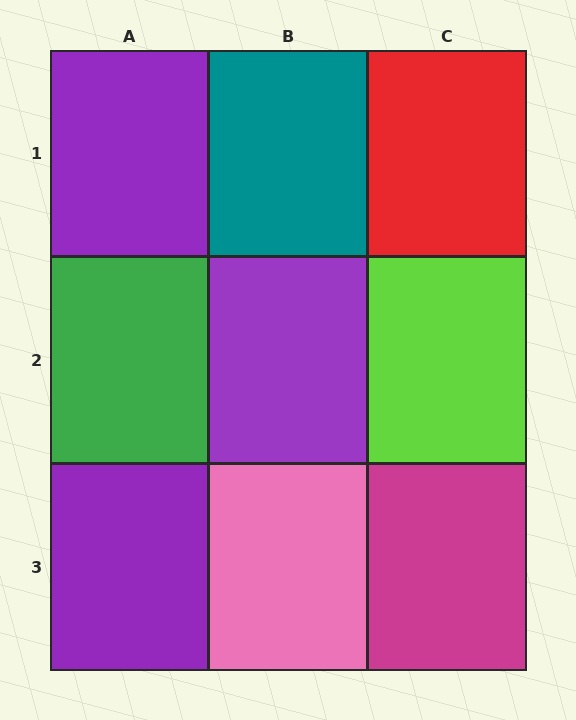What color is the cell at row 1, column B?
Teal.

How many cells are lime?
1 cell is lime.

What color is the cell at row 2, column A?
Green.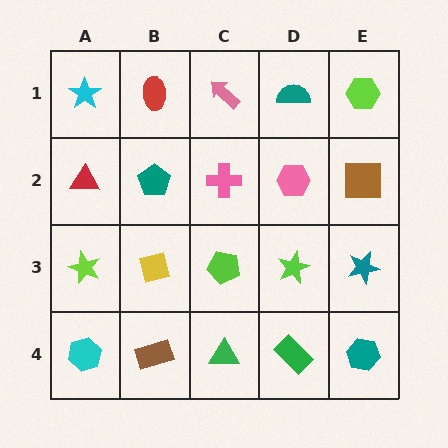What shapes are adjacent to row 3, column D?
A pink hexagon (row 2, column D), a green rectangle (row 4, column D), a lime pentagon (row 3, column C), a teal star (row 3, column E).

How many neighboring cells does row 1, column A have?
2.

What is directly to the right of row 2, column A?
A teal pentagon.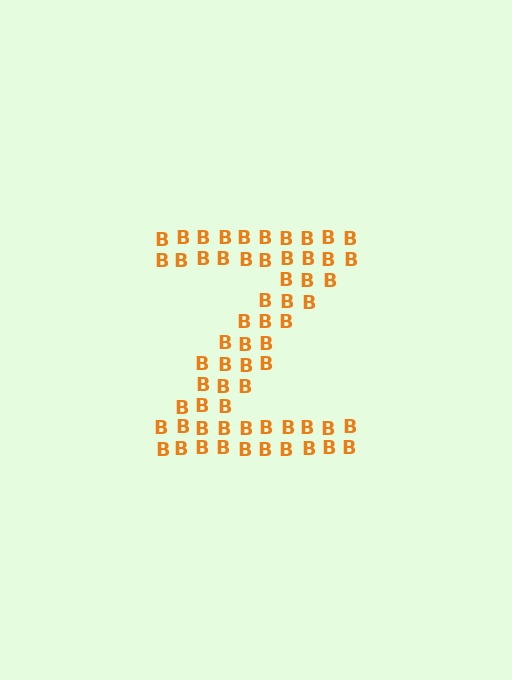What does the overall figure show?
The overall figure shows the letter Z.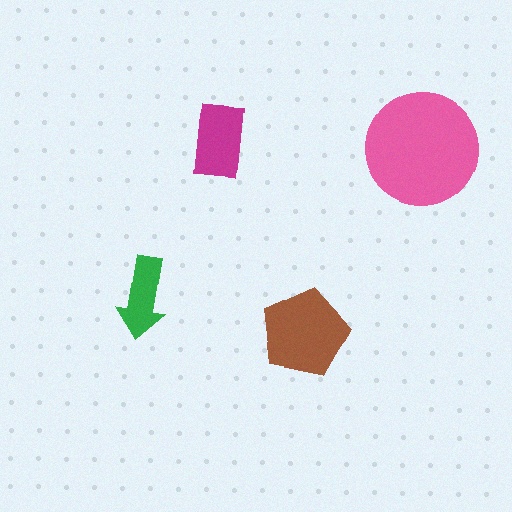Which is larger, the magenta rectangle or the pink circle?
The pink circle.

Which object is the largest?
The pink circle.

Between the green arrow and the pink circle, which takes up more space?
The pink circle.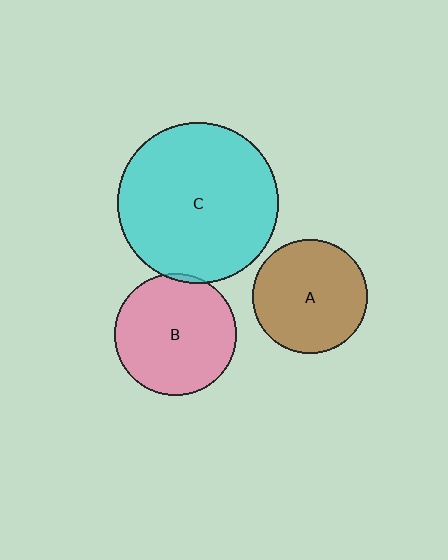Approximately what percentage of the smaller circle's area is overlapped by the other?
Approximately 5%.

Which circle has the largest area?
Circle C (cyan).